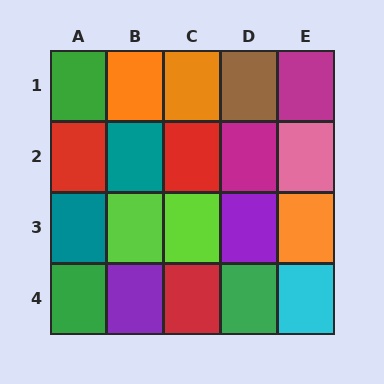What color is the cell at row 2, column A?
Red.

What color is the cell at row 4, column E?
Cyan.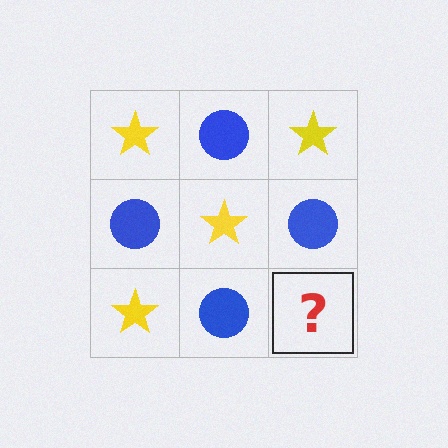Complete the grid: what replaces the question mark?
The question mark should be replaced with a yellow star.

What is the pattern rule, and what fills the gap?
The rule is that it alternates yellow star and blue circle in a checkerboard pattern. The gap should be filled with a yellow star.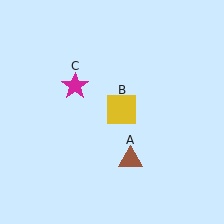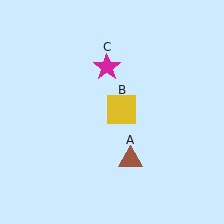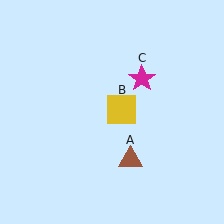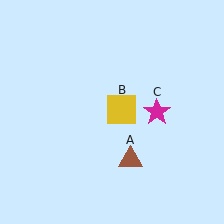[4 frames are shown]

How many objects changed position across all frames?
1 object changed position: magenta star (object C).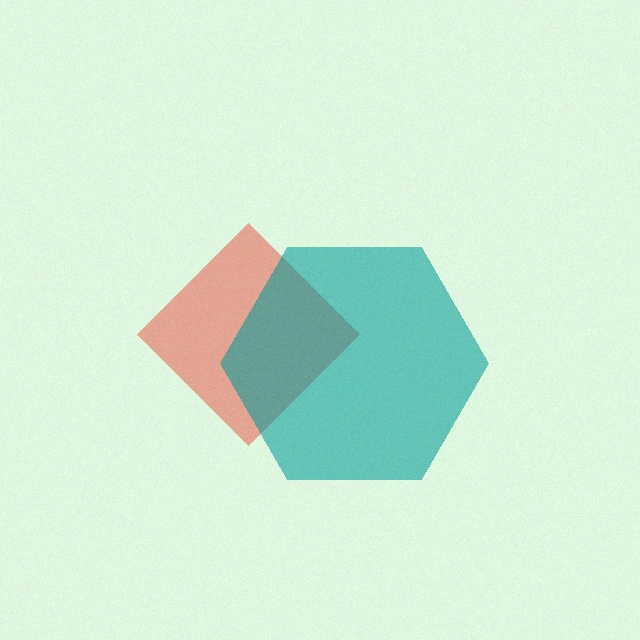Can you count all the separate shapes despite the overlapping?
Yes, there are 2 separate shapes.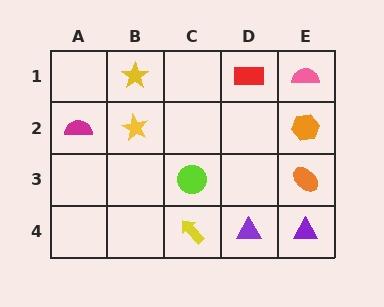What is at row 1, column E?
A pink semicircle.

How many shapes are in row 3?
2 shapes.